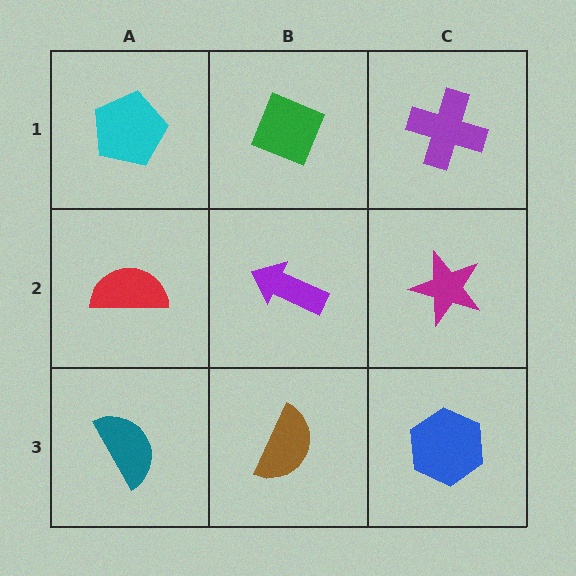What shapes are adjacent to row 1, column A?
A red semicircle (row 2, column A), a green diamond (row 1, column B).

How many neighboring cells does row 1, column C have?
2.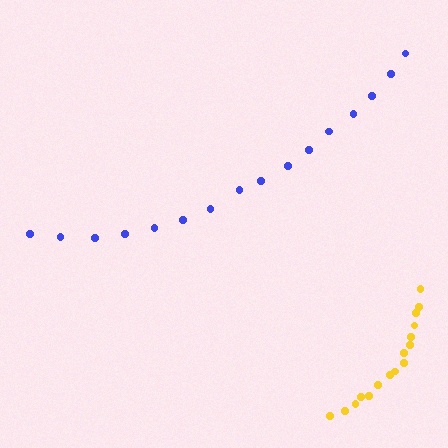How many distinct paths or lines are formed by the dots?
There are 2 distinct paths.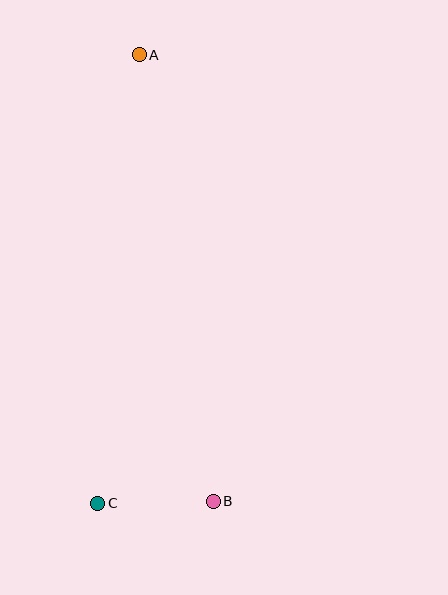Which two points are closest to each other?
Points B and C are closest to each other.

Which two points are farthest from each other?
Points A and B are farthest from each other.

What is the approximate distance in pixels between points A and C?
The distance between A and C is approximately 450 pixels.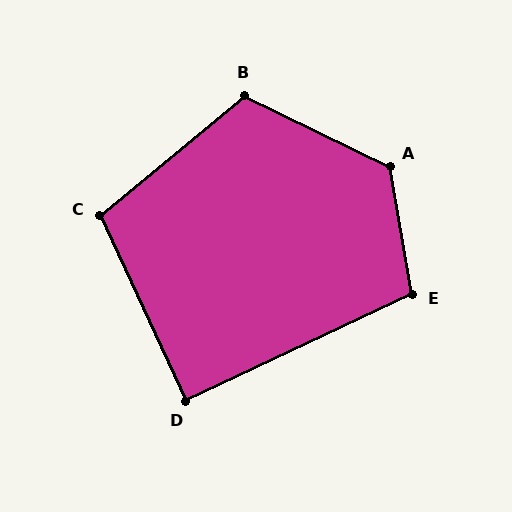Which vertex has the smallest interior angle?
D, at approximately 90 degrees.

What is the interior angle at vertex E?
Approximately 105 degrees (obtuse).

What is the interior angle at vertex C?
Approximately 105 degrees (obtuse).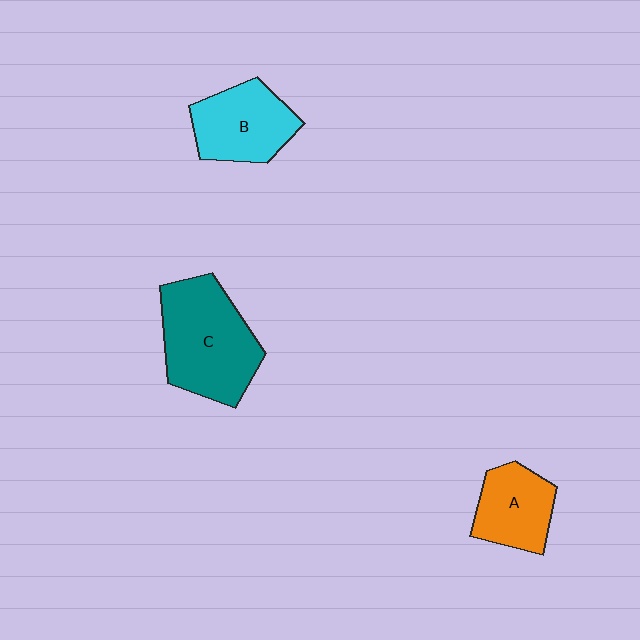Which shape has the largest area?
Shape C (teal).